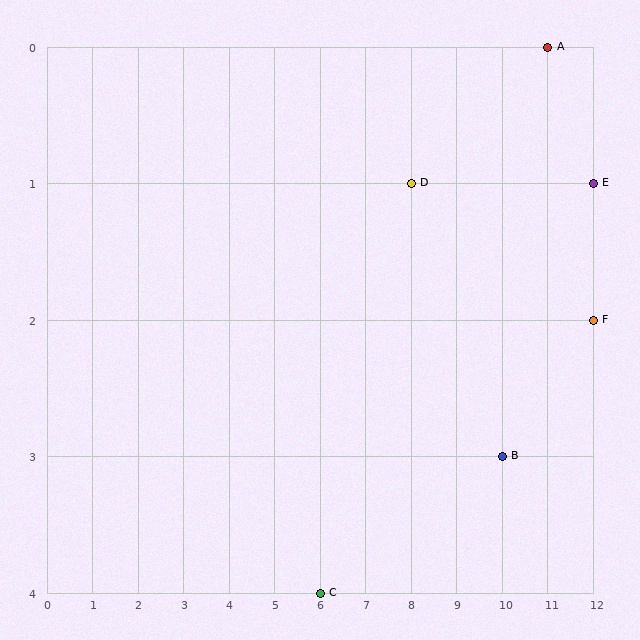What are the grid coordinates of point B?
Point B is at grid coordinates (10, 3).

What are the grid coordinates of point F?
Point F is at grid coordinates (12, 2).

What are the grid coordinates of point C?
Point C is at grid coordinates (6, 4).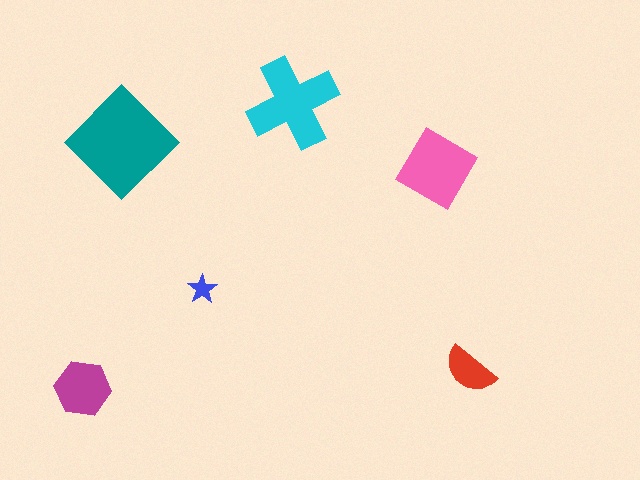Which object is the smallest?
The blue star.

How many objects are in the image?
There are 6 objects in the image.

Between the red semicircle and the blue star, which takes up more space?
The red semicircle.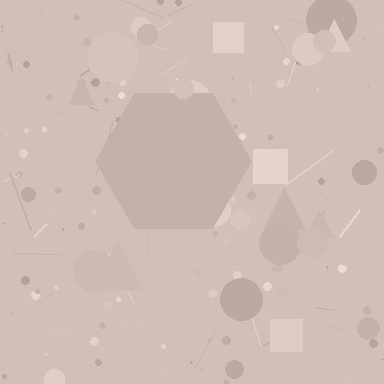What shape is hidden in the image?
A hexagon is hidden in the image.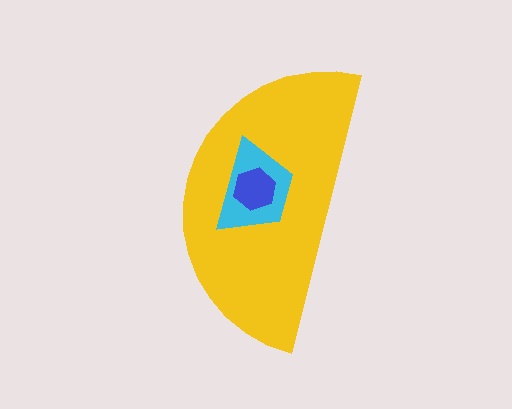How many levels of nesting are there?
3.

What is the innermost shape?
The blue hexagon.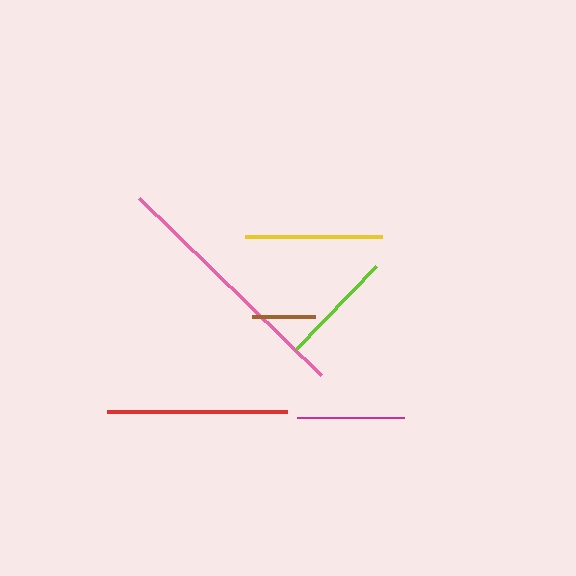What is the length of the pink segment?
The pink segment is approximately 254 pixels long.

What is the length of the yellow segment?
The yellow segment is approximately 137 pixels long.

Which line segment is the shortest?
The brown line is the shortest at approximately 63 pixels.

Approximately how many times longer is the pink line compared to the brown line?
The pink line is approximately 4.0 times the length of the brown line.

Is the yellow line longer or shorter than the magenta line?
The yellow line is longer than the magenta line.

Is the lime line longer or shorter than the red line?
The red line is longer than the lime line.